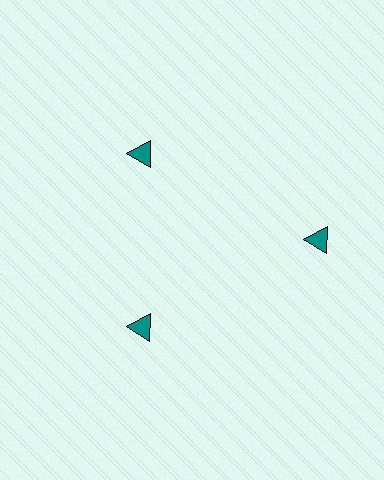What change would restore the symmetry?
The symmetry would be restored by moving it inward, back onto the ring so that all 3 triangles sit at equal angles and equal distance from the center.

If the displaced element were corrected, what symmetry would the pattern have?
It would have 3-fold rotational symmetry — the pattern would map onto itself every 120 degrees.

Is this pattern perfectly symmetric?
No. The 3 teal triangles are arranged in a ring, but one element near the 3 o'clock position is pushed outward from the center, breaking the 3-fold rotational symmetry.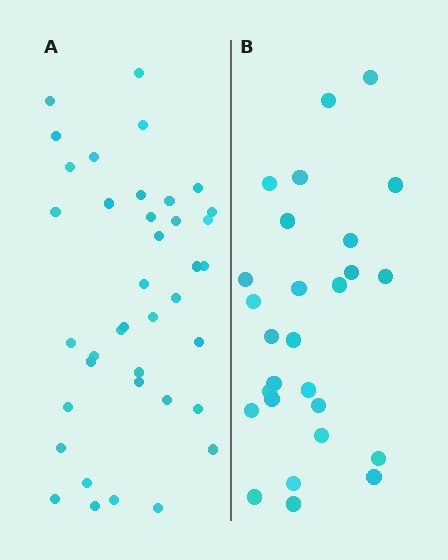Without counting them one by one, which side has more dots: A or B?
Region A (the left region) has more dots.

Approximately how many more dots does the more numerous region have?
Region A has roughly 12 or so more dots than region B.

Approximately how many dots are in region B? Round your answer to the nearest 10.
About 30 dots. (The exact count is 27, which rounds to 30.)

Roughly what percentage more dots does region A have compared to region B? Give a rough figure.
About 45% more.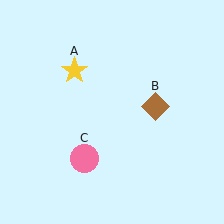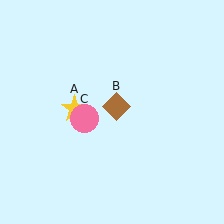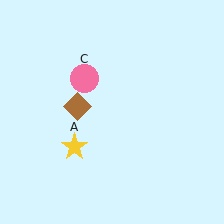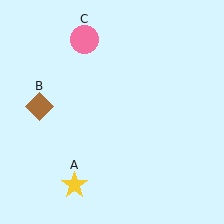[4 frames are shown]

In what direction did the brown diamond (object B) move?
The brown diamond (object B) moved left.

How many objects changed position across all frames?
3 objects changed position: yellow star (object A), brown diamond (object B), pink circle (object C).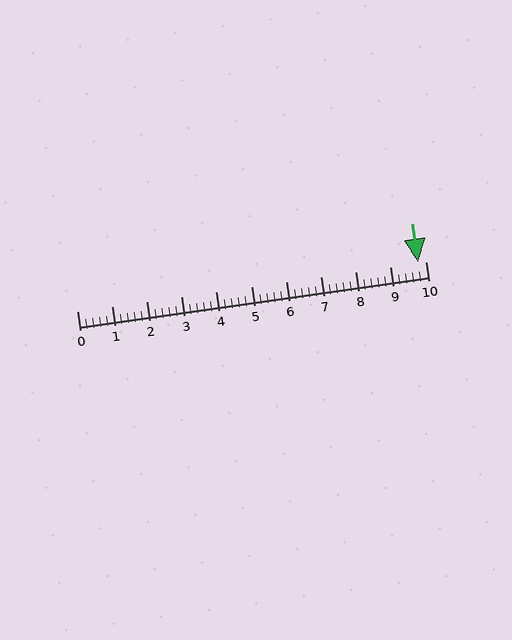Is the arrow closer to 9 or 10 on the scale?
The arrow is closer to 10.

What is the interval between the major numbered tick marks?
The major tick marks are spaced 1 units apart.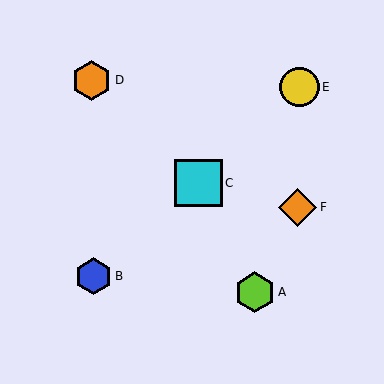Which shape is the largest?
The cyan square (labeled C) is the largest.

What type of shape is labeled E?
Shape E is a yellow circle.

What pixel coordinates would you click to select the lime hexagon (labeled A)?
Click at (255, 292) to select the lime hexagon A.